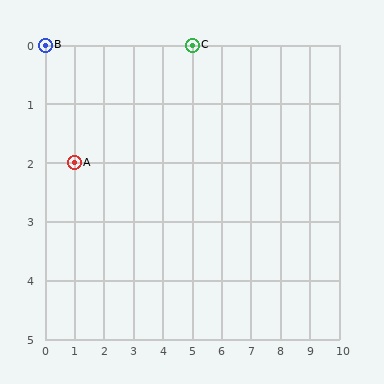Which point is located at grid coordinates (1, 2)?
Point A is at (1, 2).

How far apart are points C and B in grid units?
Points C and B are 5 columns apart.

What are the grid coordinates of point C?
Point C is at grid coordinates (5, 0).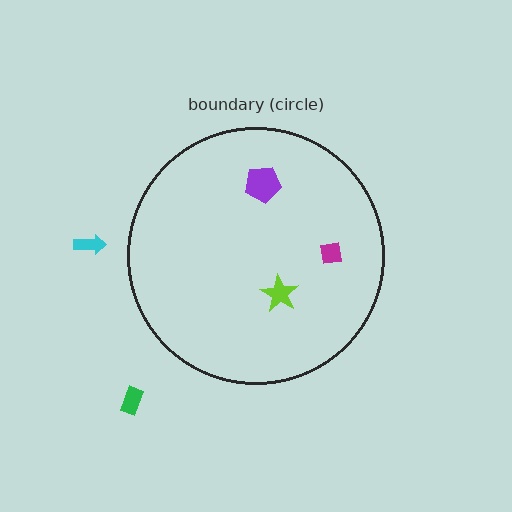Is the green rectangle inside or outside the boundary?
Outside.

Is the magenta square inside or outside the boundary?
Inside.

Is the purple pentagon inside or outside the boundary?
Inside.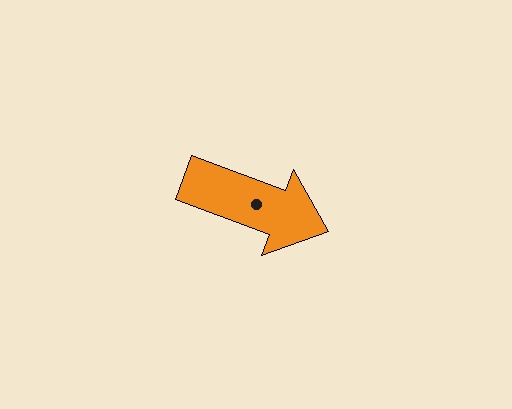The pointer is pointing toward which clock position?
Roughly 4 o'clock.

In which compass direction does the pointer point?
East.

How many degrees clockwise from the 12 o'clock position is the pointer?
Approximately 111 degrees.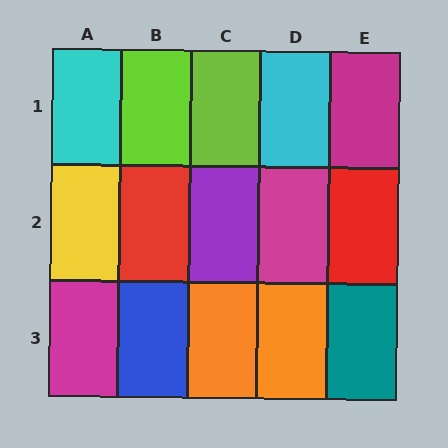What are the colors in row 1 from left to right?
Cyan, lime, lime, cyan, magenta.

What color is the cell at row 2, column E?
Red.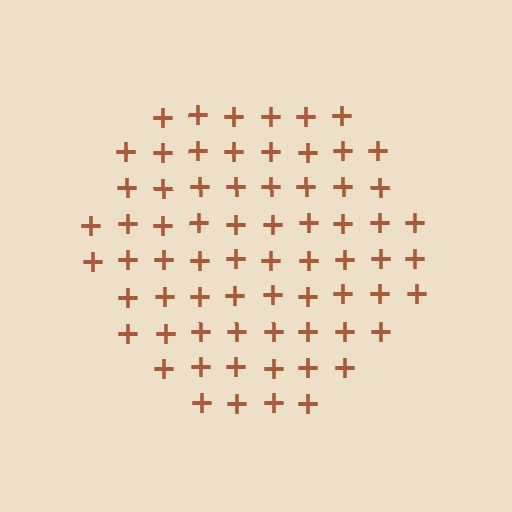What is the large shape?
The large shape is a circle.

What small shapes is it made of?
It is made of small plus signs.